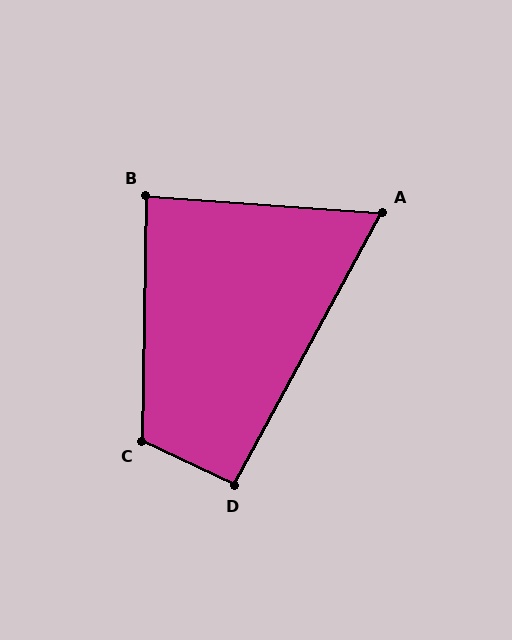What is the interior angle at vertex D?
Approximately 93 degrees (approximately right).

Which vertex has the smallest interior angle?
A, at approximately 66 degrees.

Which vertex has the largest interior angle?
C, at approximately 114 degrees.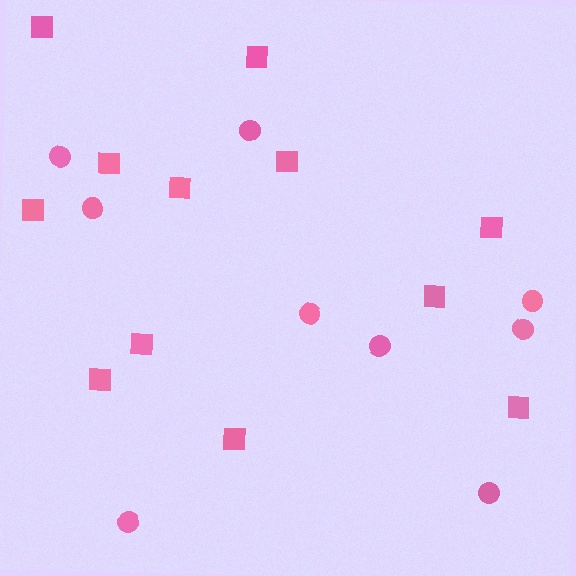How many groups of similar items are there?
There are 2 groups: one group of circles (9) and one group of squares (12).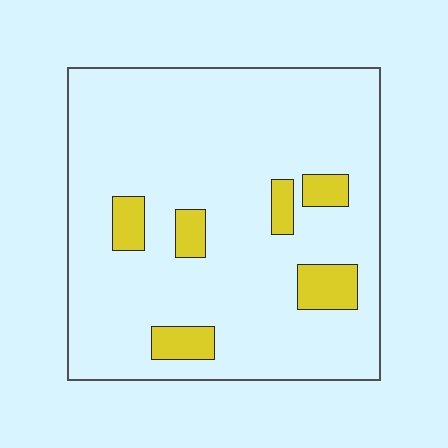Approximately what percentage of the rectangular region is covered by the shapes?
Approximately 10%.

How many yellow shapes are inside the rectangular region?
6.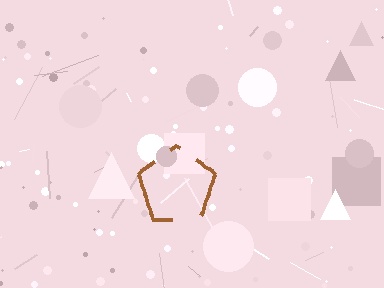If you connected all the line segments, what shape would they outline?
They would outline a pentagon.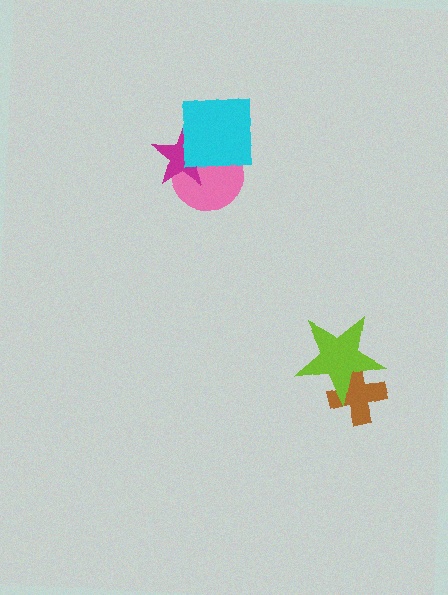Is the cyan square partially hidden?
No, no other shape covers it.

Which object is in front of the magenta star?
The cyan square is in front of the magenta star.